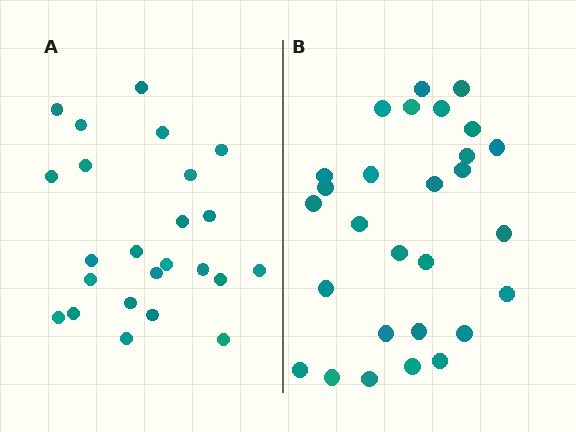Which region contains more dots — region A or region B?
Region B (the right region) has more dots.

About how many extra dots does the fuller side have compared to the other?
Region B has about 4 more dots than region A.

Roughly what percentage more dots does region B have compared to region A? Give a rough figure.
About 15% more.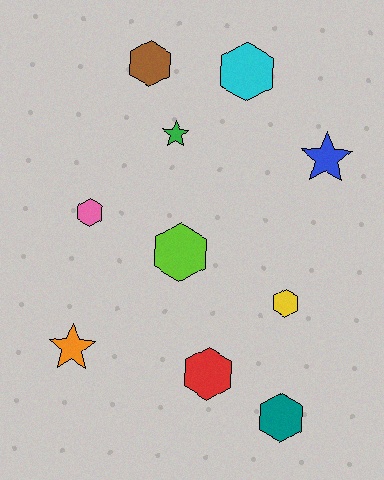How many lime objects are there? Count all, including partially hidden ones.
There is 1 lime object.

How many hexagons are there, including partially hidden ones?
There are 7 hexagons.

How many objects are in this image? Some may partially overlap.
There are 10 objects.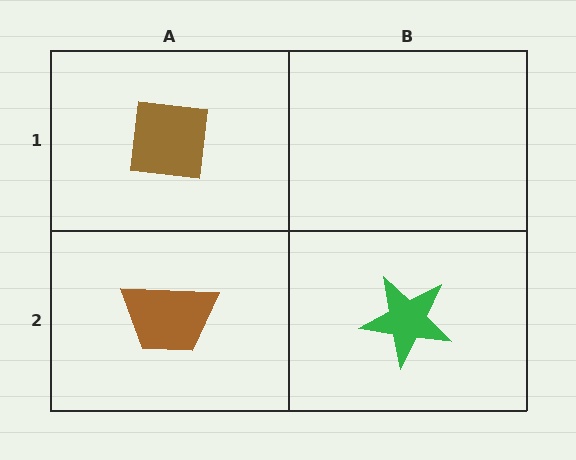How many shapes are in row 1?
1 shape.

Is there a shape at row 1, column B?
No, that cell is empty.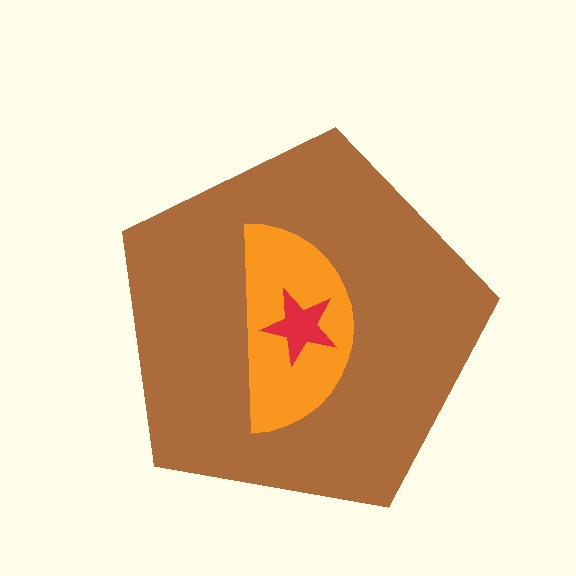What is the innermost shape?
The red star.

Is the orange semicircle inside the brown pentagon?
Yes.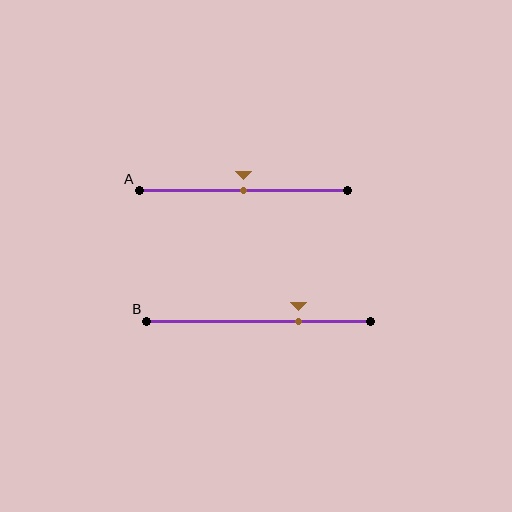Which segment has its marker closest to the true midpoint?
Segment A has its marker closest to the true midpoint.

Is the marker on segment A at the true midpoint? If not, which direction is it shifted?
Yes, the marker on segment A is at the true midpoint.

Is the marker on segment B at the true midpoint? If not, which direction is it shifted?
No, the marker on segment B is shifted to the right by about 18% of the segment length.